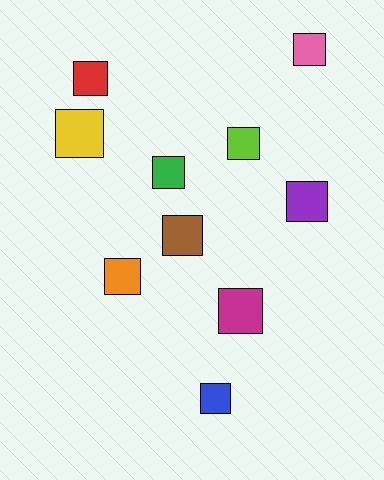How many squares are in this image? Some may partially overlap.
There are 10 squares.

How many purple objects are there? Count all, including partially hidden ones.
There is 1 purple object.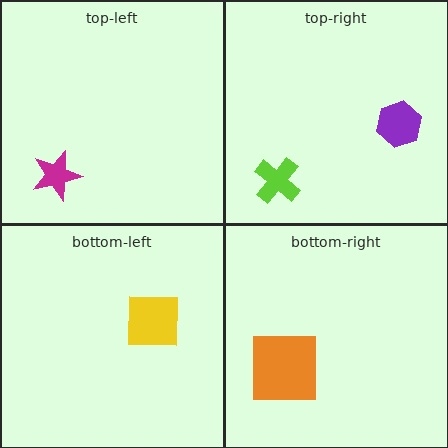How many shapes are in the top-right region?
2.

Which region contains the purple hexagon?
The top-right region.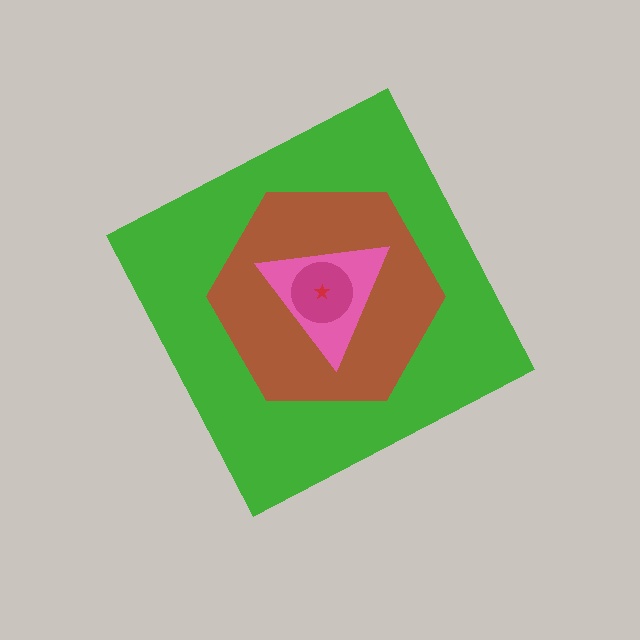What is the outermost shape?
The green diamond.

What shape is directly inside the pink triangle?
The magenta circle.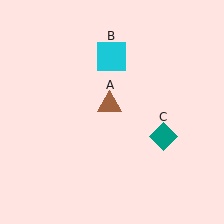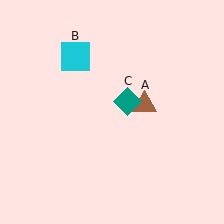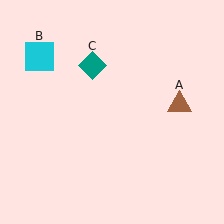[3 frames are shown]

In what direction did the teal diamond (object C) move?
The teal diamond (object C) moved up and to the left.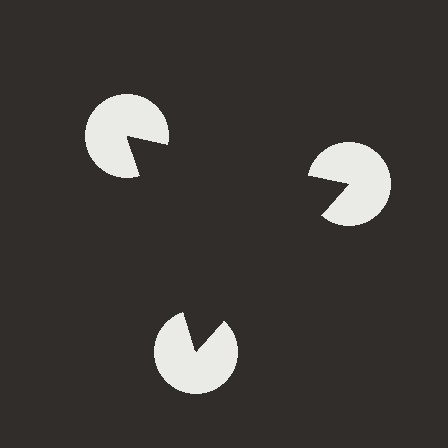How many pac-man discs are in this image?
There are 3 — one at each vertex of the illusory triangle.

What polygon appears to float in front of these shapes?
An illusory triangle — its edges are inferred from the aligned wedge cuts in the pac-man discs, not physically drawn.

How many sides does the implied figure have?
3 sides.